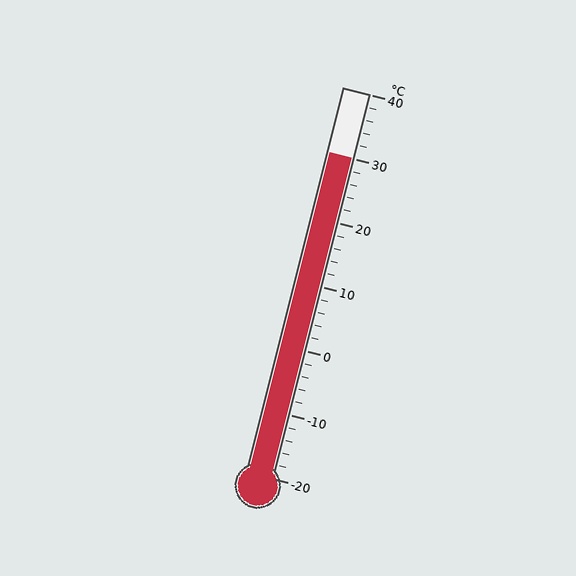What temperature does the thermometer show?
The thermometer shows approximately 30°C.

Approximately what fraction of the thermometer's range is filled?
The thermometer is filled to approximately 85% of its range.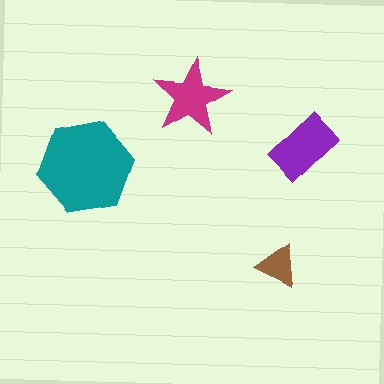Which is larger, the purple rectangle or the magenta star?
The purple rectangle.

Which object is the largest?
The teal hexagon.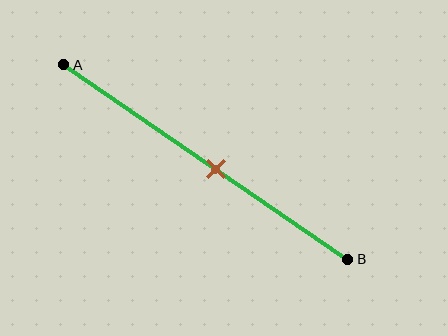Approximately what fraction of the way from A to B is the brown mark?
The brown mark is approximately 55% of the way from A to B.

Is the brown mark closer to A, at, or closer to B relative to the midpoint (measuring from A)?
The brown mark is closer to point B than the midpoint of segment AB.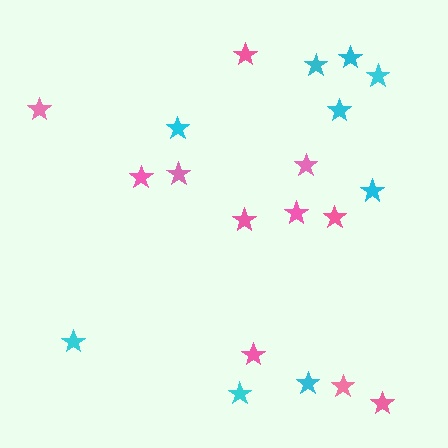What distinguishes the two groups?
There are 2 groups: one group of pink stars (11) and one group of cyan stars (9).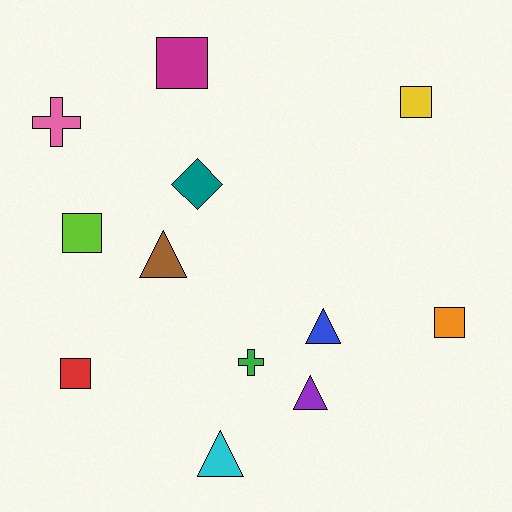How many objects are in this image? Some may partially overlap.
There are 12 objects.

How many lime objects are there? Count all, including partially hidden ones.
There is 1 lime object.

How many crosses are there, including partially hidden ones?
There are 2 crosses.